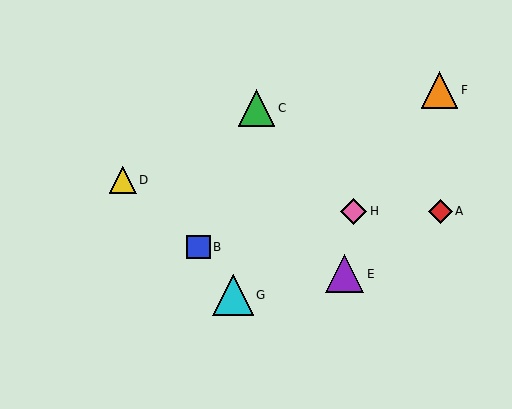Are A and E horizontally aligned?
No, A is at y≈211 and E is at y≈274.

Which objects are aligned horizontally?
Objects A, H are aligned horizontally.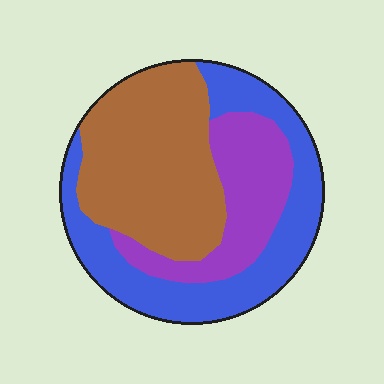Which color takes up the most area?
Brown, at roughly 40%.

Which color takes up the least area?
Purple, at roughly 20%.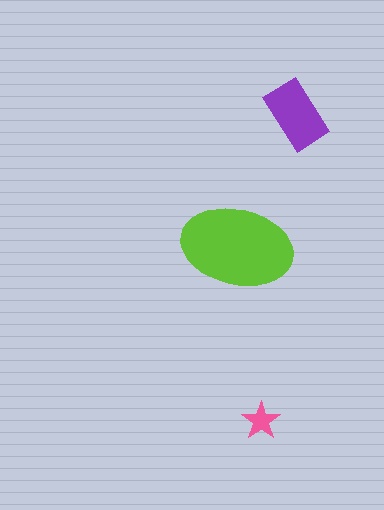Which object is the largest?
The lime ellipse.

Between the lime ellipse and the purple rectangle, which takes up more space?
The lime ellipse.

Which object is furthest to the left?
The lime ellipse is leftmost.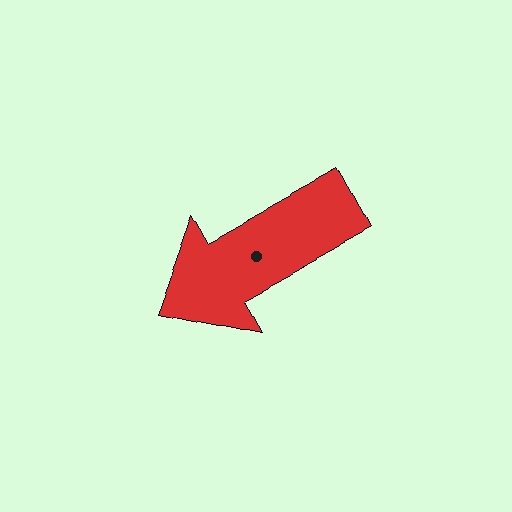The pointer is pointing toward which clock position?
Roughly 8 o'clock.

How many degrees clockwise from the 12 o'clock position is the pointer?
Approximately 241 degrees.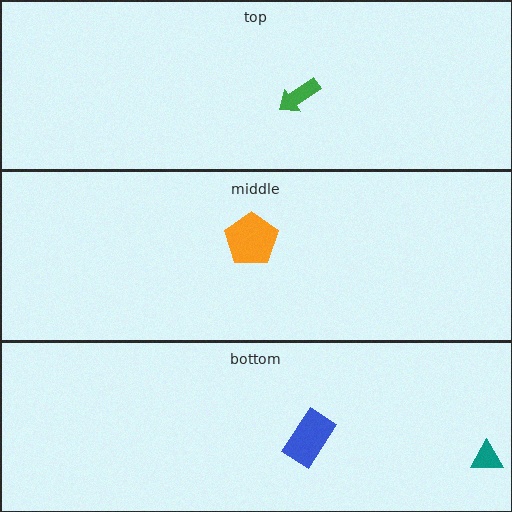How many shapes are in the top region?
1.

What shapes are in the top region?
The green arrow.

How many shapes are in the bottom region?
2.